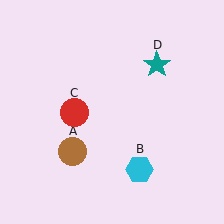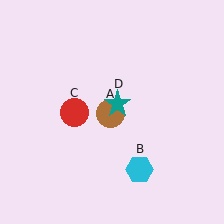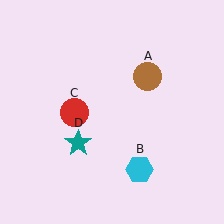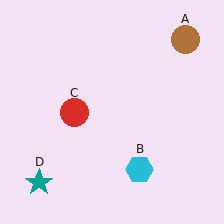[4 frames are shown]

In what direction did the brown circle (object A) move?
The brown circle (object A) moved up and to the right.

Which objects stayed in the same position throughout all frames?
Cyan hexagon (object B) and red circle (object C) remained stationary.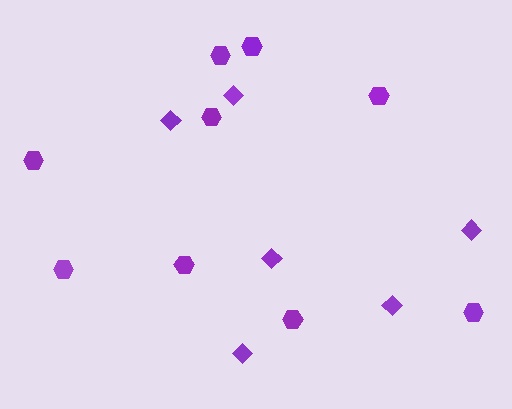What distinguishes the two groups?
There are 2 groups: one group of hexagons (9) and one group of diamonds (6).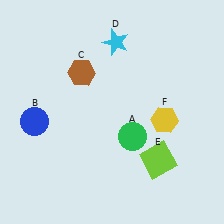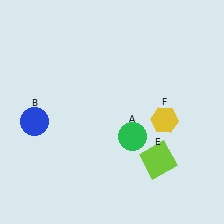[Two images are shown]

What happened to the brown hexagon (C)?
The brown hexagon (C) was removed in Image 2. It was in the top-left area of Image 1.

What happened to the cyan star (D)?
The cyan star (D) was removed in Image 2. It was in the top-right area of Image 1.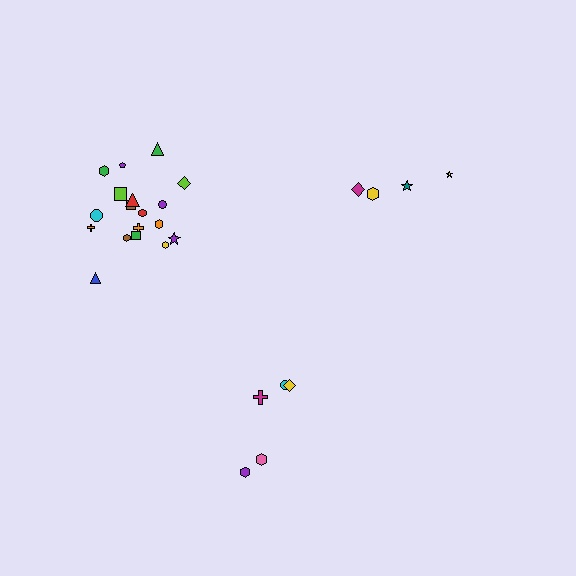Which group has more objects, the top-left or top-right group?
The top-left group.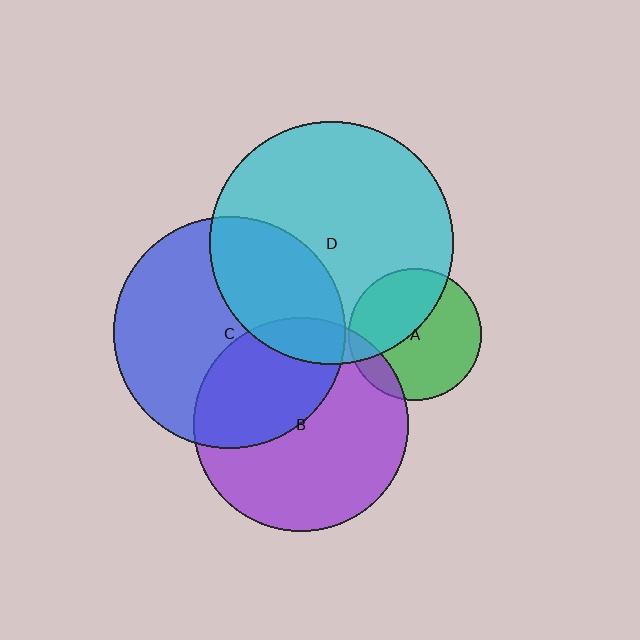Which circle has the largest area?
Circle D (cyan).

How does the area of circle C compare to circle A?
Approximately 3.1 times.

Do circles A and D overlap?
Yes.